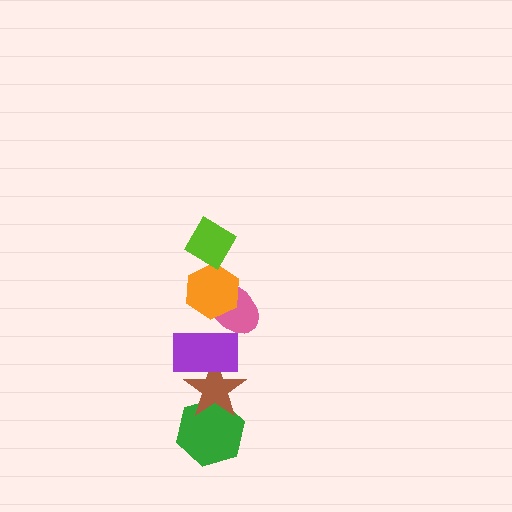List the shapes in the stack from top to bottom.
From top to bottom: the lime diamond, the orange hexagon, the pink ellipse, the purple rectangle, the brown star, the green hexagon.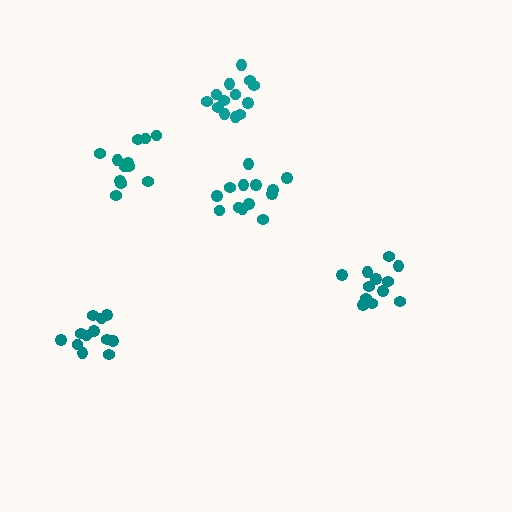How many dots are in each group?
Group 1: 12 dots, Group 2: 13 dots, Group 3: 12 dots, Group 4: 12 dots, Group 5: 13 dots (62 total).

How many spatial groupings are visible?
There are 5 spatial groupings.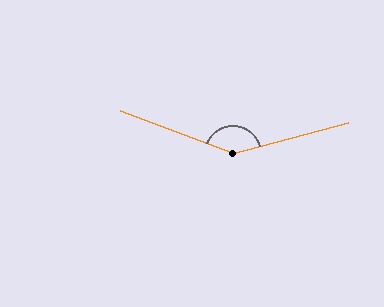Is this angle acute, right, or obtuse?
It is obtuse.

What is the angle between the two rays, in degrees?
Approximately 144 degrees.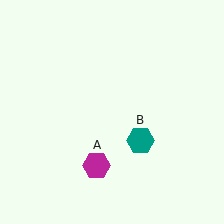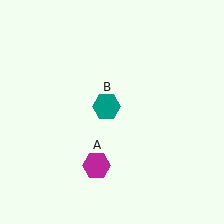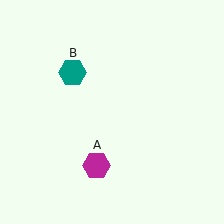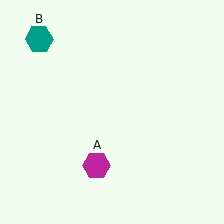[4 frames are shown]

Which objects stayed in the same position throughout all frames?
Magenta hexagon (object A) remained stationary.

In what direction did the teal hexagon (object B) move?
The teal hexagon (object B) moved up and to the left.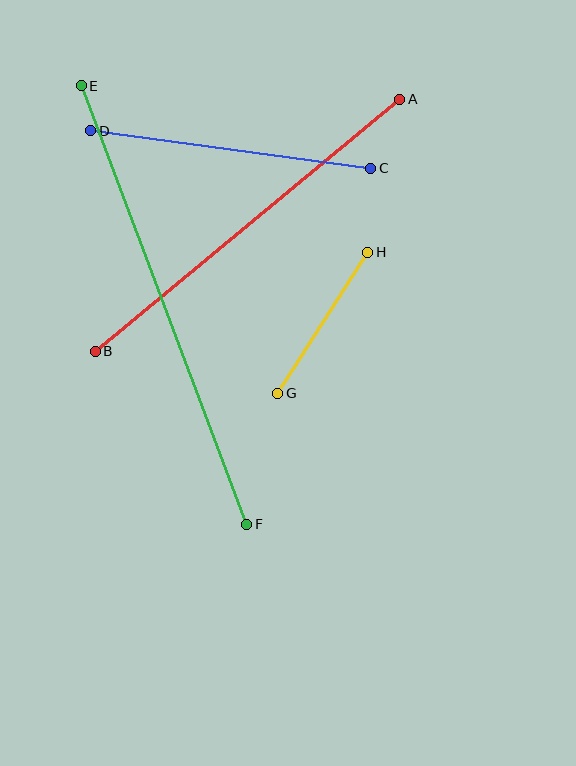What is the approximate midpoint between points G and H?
The midpoint is at approximately (323, 323) pixels.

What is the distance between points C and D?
The distance is approximately 283 pixels.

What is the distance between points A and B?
The distance is approximately 395 pixels.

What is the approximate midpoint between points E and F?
The midpoint is at approximately (164, 305) pixels.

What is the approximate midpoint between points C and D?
The midpoint is at approximately (231, 149) pixels.